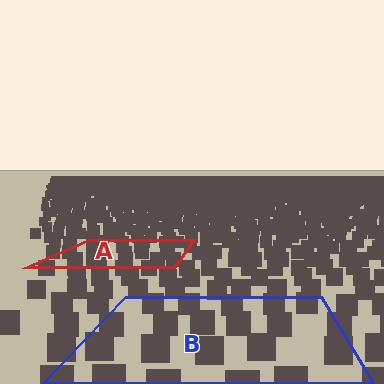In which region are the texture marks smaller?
The texture marks are smaller in region A, because it is farther away.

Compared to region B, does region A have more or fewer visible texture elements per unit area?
Region A has more texture elements per unit area — they are packed more densely because it is farther away.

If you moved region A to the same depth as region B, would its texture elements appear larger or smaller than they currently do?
They would appear larger. At a closer depth, the same texture elements are projected at a bigger on-screen size.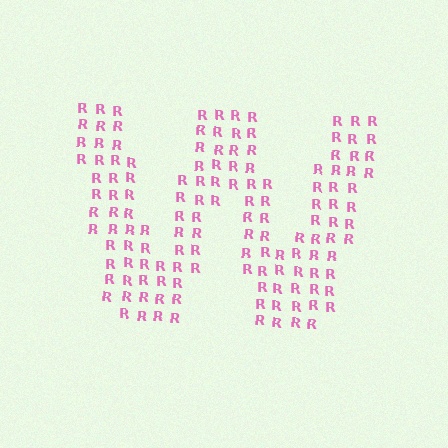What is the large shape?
The large shape is the letter W.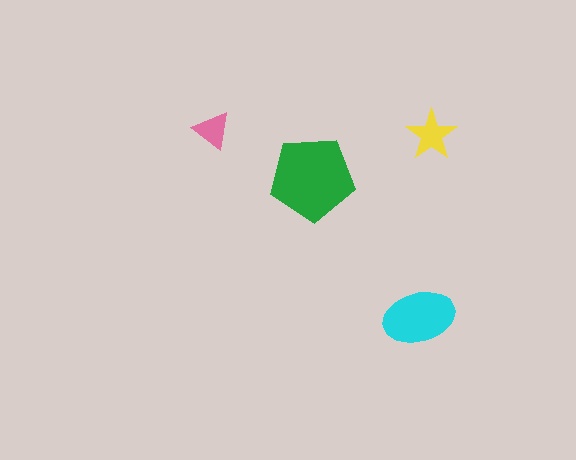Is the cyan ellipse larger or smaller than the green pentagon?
Smaller.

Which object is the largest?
The green pentagon.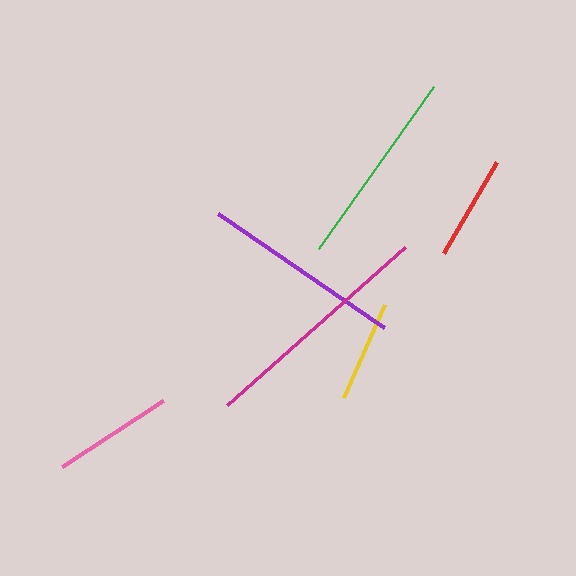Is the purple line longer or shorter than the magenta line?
The magenta line is longer than the purple line.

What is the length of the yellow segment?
The yellow segment is approximately 102 pixels long.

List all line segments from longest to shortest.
From longest to shortest: magenta, purple, green, pink, red, yellow.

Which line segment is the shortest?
The yellow line is the shortest at approximately 102 pixels.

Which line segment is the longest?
The magenta line is the longest at approximately 238 pixels.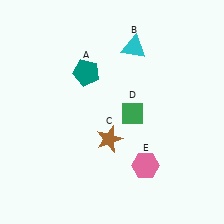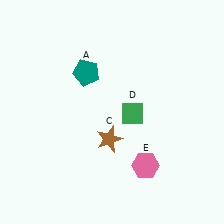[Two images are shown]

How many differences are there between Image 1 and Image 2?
There is 1 difference between the two images.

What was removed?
The cyan triangle (B) was removed in Image 2.